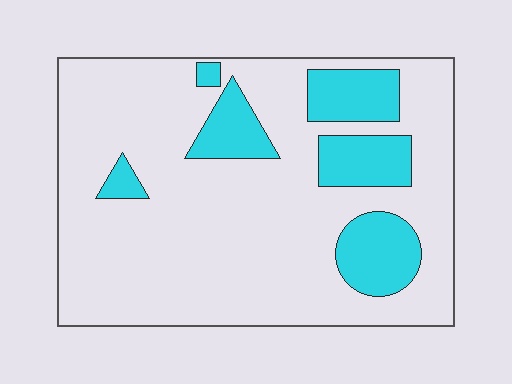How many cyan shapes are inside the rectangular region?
6.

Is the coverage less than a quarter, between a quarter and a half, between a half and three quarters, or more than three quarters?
Less than a quarter.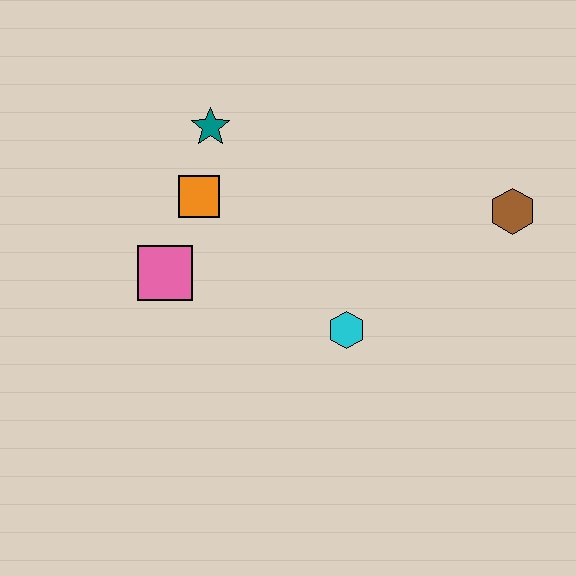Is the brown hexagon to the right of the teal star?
Yes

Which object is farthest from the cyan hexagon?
The teal star is farthest from the cyan hexagon.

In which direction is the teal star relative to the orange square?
The teal star is above the orange square.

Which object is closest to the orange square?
The teal star is closest to the orange square.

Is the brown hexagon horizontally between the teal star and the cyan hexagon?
No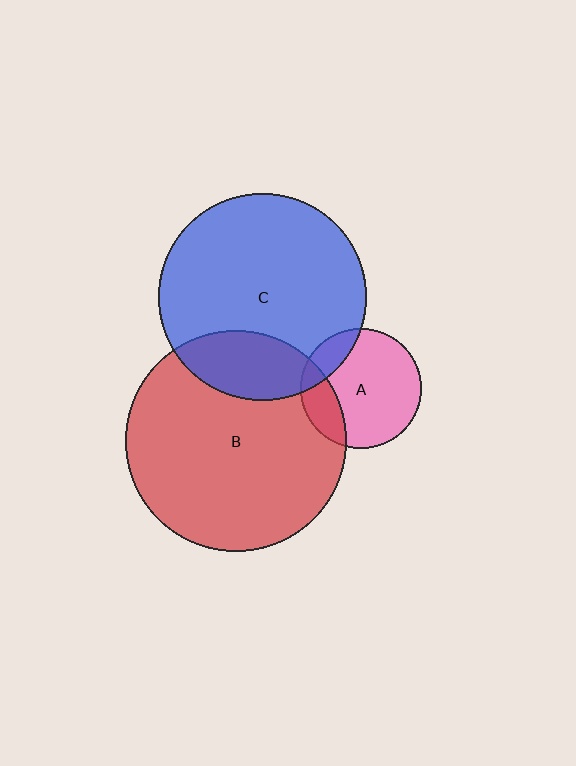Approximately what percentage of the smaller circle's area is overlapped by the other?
Approximately 20%.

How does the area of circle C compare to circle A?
Approximately 3.0 times.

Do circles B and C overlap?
Yes.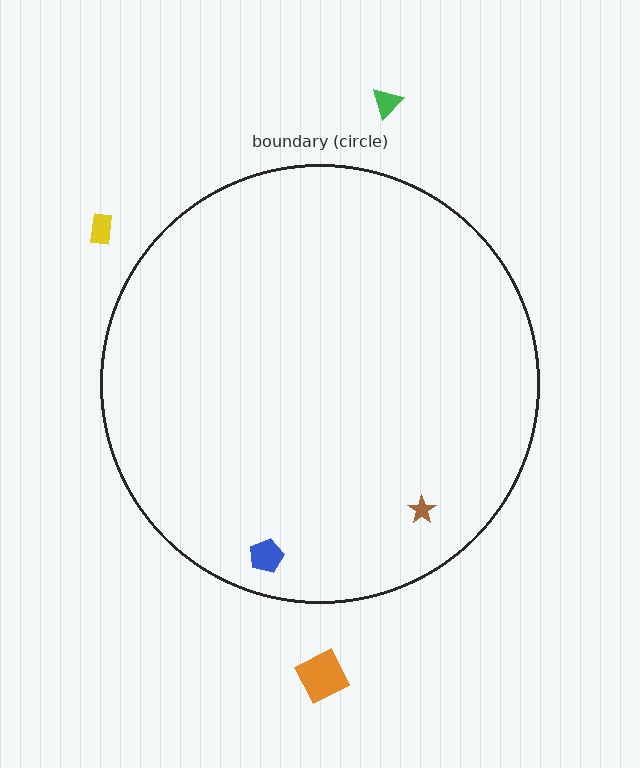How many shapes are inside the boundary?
2 inside, 3 outside.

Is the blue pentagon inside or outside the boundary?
Inside.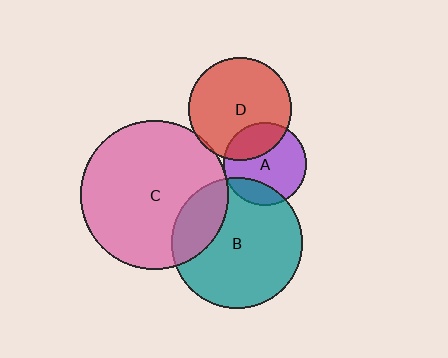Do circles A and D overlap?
Yes.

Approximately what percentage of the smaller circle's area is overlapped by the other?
Approximately 30%.